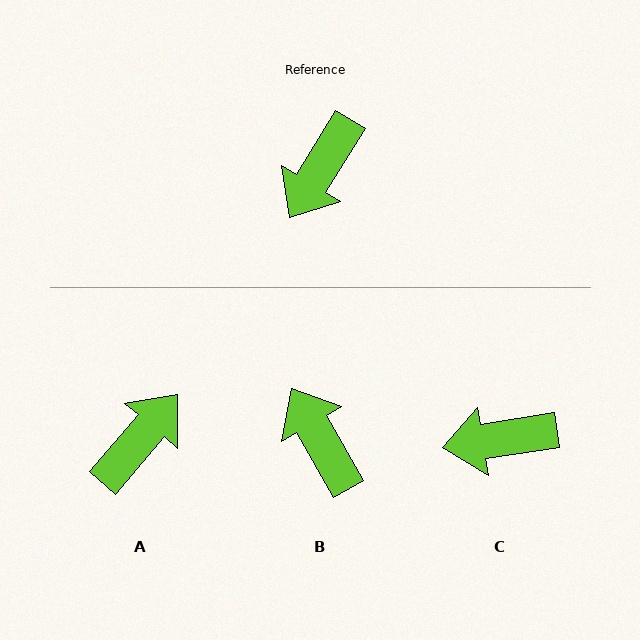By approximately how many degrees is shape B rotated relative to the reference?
Approximately 118 degrees clockwise.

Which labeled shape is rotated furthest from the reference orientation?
A, about 171 degrees away.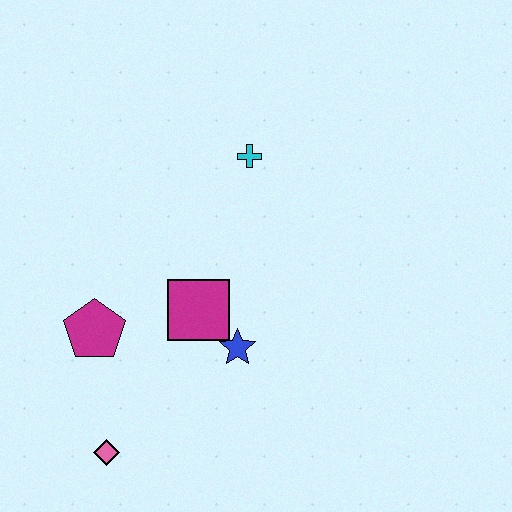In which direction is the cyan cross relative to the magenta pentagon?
The cyan cross is above the magenta pentagon.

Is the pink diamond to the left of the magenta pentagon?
No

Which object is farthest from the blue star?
The cyan cross is farthest from the blue star.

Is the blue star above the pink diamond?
Yes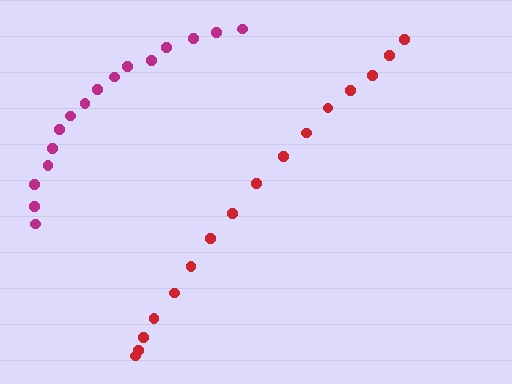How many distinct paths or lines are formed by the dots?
There are 2 distinct paths.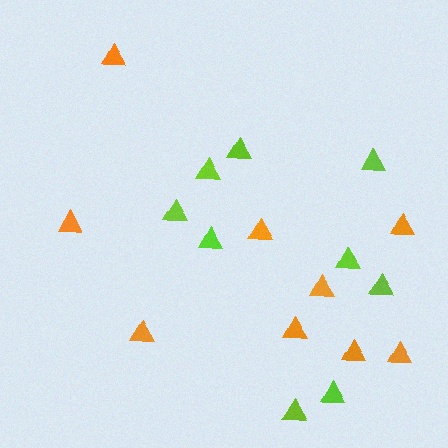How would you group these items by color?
There are 2 groups: one group of orange triangles (9) and one group of lime triangles (9).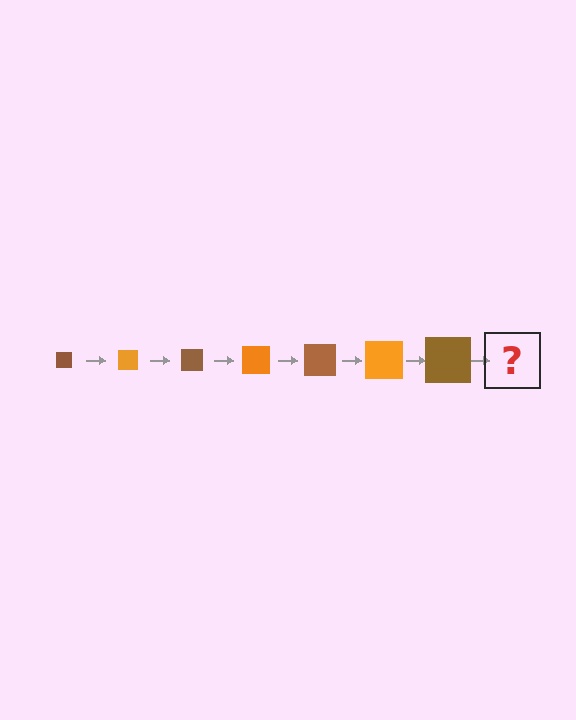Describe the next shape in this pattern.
It should be an orange square, larger than the previous one.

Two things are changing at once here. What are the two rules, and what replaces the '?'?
The two rules are that the square grows larger each step and the color cycles through brown and orange. The '?' should be an orange square, larger than the previous one.